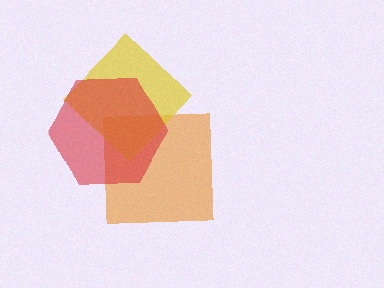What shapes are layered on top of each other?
The layered shapes are: an orange square, a yellow diamond, a red hexagon.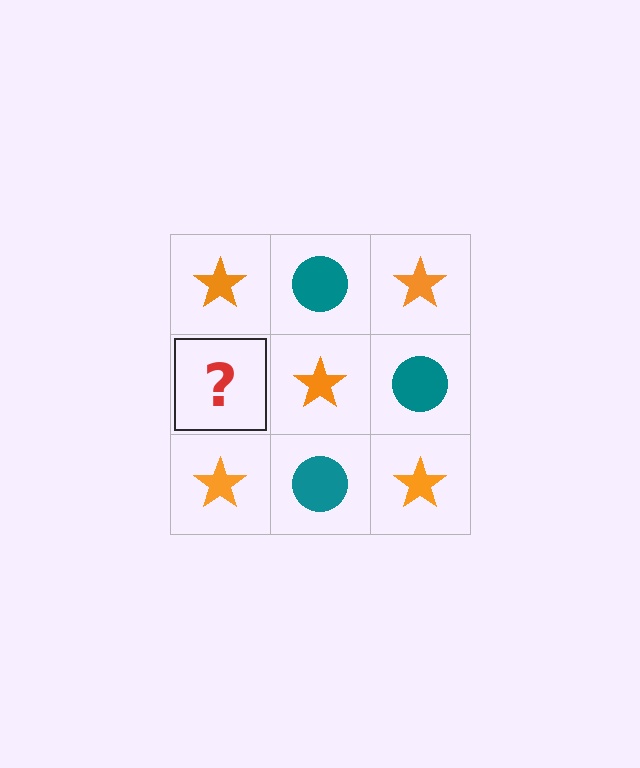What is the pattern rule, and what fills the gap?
The rule is that it alternates orange star and teal circle in a checkerboard pattern. The gap should be filled with a teal circle.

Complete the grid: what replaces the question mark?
The question mark should be replaced with a teal circle.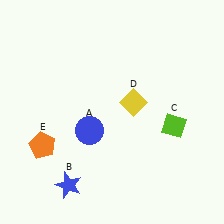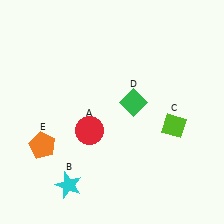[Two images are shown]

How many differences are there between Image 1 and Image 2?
There are 3 differences between the two images.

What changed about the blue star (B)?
In Image 1, B is blue. In Image 2, it changed to cyan.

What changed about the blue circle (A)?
In Image 1, A is blue. In Image 2, it changed to red.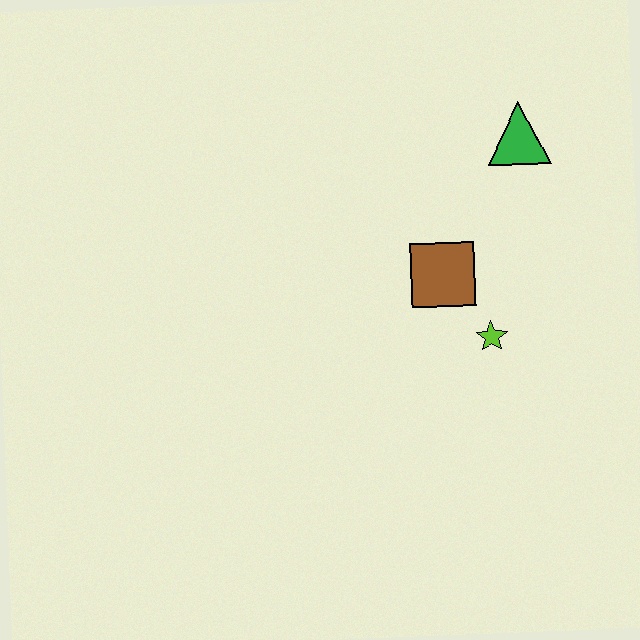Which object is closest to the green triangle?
The brown square is closest to the green triangle.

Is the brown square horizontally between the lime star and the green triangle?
No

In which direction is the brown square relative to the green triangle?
The brown square is below the green triangle.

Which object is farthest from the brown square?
The green triangle is farthest from the brown square.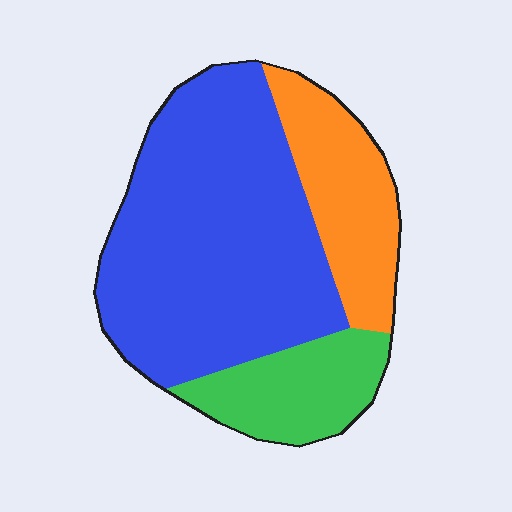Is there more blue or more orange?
Blue.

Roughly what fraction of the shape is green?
Green covers about 20% of the shape.